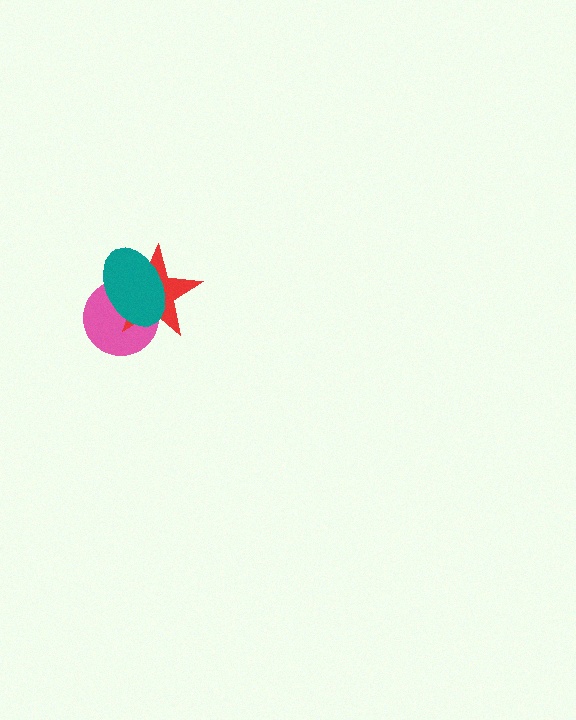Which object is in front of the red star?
The teal ellipse is in front of the red star.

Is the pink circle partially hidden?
Yes, it is partially covered by another shape.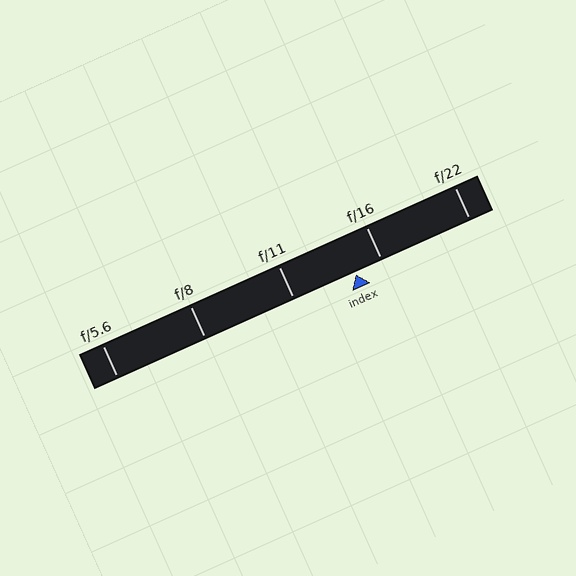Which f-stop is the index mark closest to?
The index mark is closest to f/16.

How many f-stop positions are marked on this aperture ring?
There are 5 f-stop positions marked.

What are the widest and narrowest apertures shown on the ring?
The widest aperture shown is f/5.6 and the narrowest is f/22.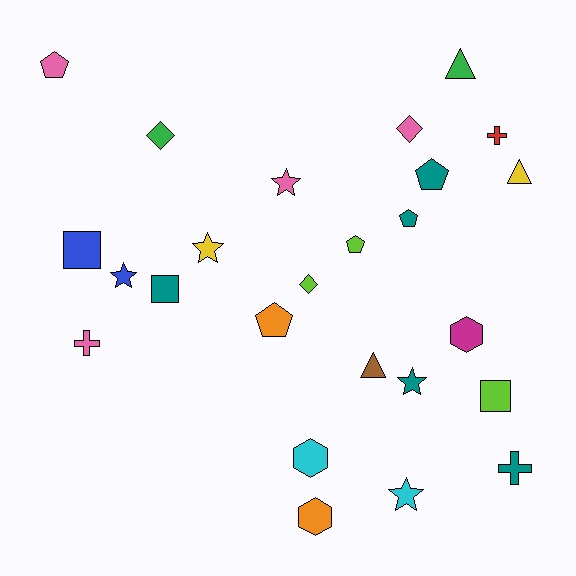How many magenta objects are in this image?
There is 1 magenta object.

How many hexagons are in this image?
There are 3 hexagons.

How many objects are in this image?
There are 25 objects.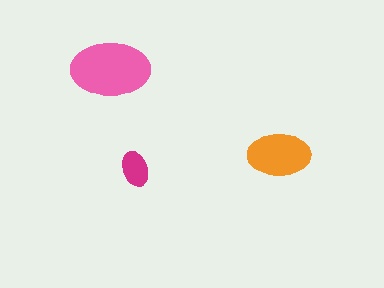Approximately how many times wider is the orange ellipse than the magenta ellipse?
About 1.5 times wider.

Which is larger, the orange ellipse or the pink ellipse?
The pink one.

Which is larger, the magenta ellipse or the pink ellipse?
The pink one.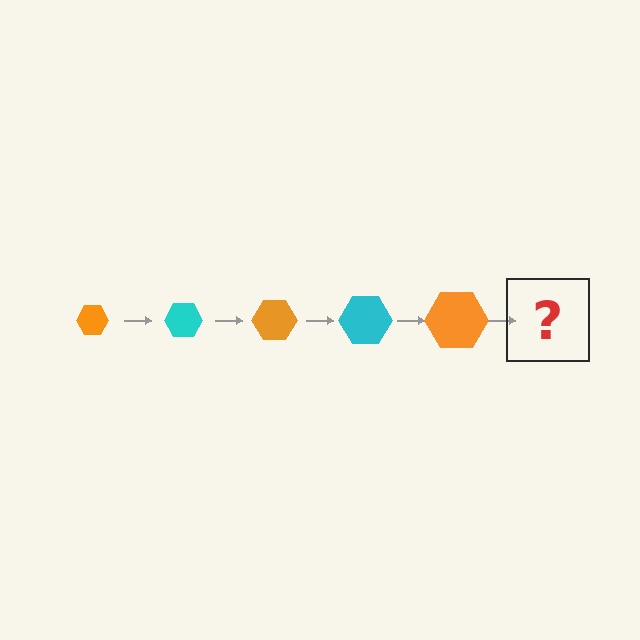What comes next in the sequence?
The next element should be a cyan hexagon, larger than the previous one.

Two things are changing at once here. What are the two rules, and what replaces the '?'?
The two rules are that the hexagon grows larger each step and the color cycles through orange and cyan. The '?' should be a cyan hexagon, larger than the previous one.